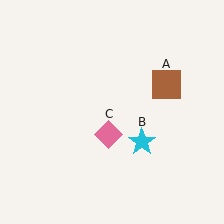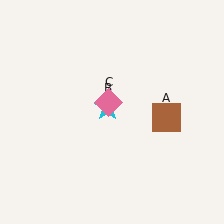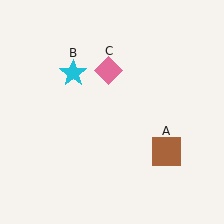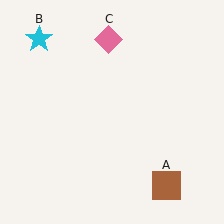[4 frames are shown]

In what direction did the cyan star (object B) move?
The cyan star (object B) moved up and to the left.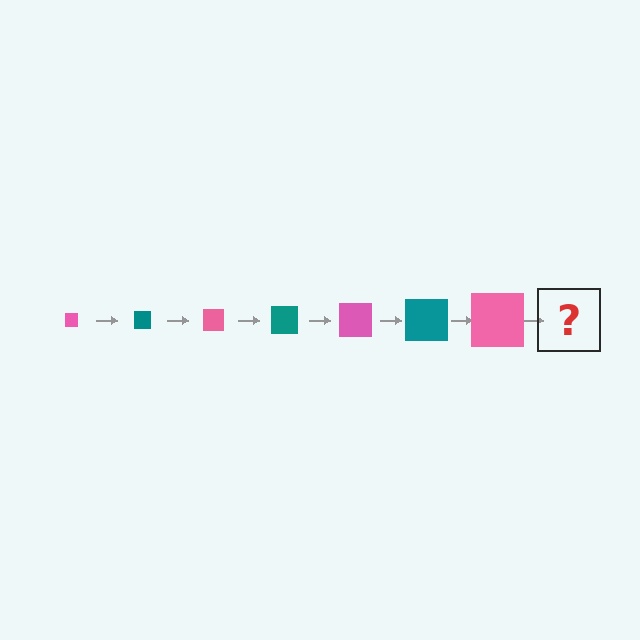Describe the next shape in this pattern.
It should be a teal square, larger than the previous one.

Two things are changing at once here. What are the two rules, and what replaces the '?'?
The two rules are that the square grows larger each step and the color cycles through pink and teal. The '?' should be a teal square, larger than the previous one.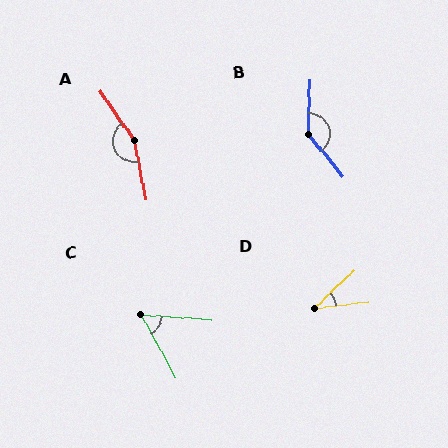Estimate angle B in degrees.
Approximately 138 degrees.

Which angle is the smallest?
D, at approximately 37 degrees.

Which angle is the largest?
A, at approximately 157 degrees.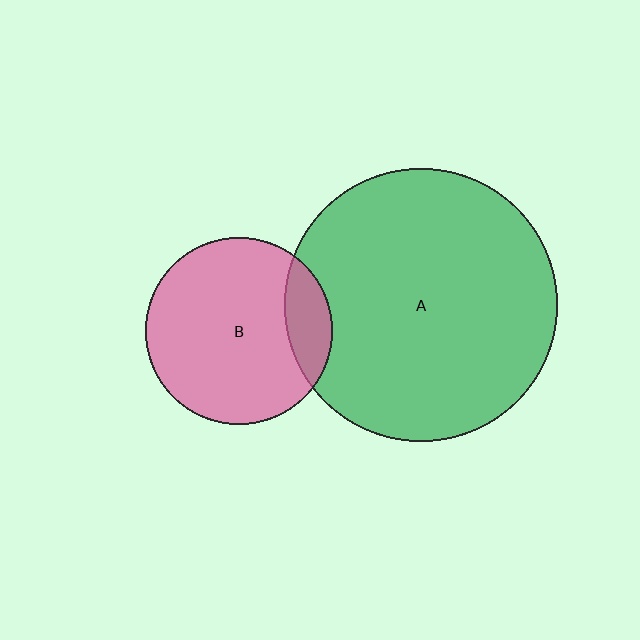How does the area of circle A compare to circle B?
Approximately 2.1 times.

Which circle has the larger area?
Circle A (green).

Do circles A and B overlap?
Yes.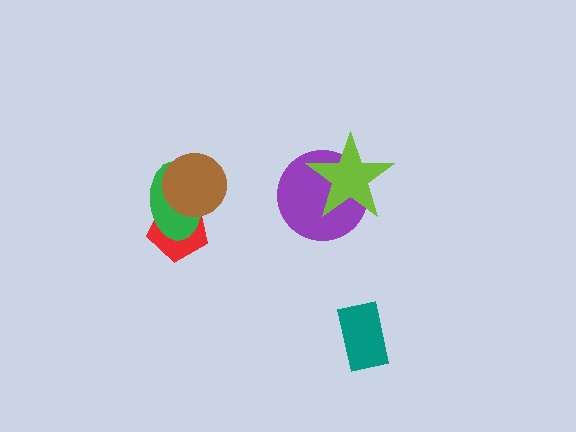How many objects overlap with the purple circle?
1 object overlaps with the purple circle.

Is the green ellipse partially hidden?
Yes, it is partially covered by another shape.